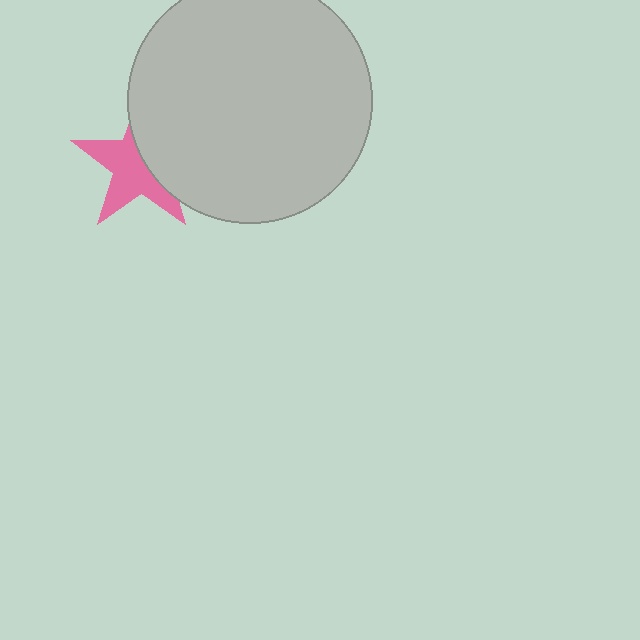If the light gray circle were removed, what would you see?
You would see the complete pink star.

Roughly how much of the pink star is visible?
About half of it is visible (roughly 57%).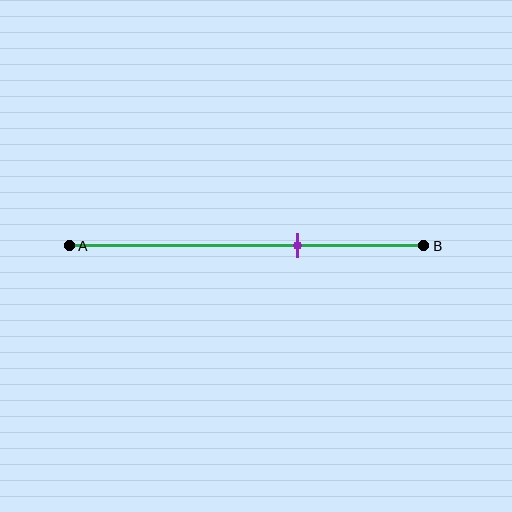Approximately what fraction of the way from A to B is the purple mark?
The purple mark is approximately 65% of the way from A to B.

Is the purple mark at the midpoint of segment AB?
No, the mark is at about 65% from A, not at the 50% midpoint.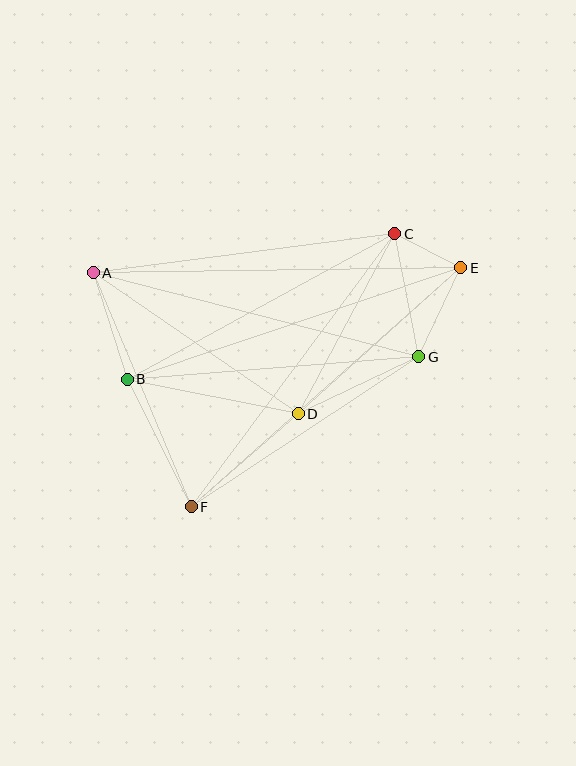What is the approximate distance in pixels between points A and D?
The distance between A and D is approximately 249 pixels.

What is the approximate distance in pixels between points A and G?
The distance between A and G is approximately 336 pixels.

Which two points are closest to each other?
Points C and E are closest to each other.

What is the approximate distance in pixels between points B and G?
The distance between B and G is approximately 292 pixels.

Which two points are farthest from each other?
Points A and E are farthest from each other.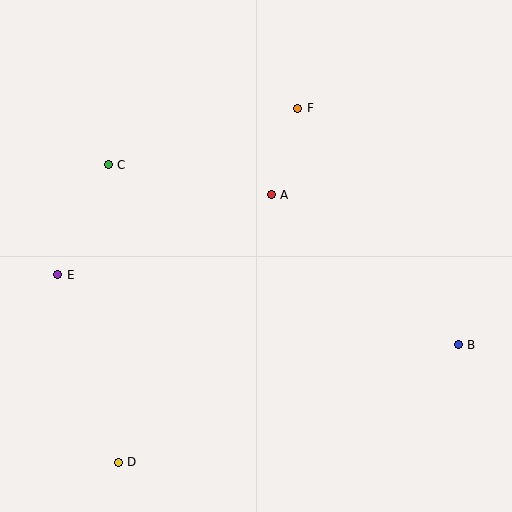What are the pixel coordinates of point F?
Point F is at (298, 108).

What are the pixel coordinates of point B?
Point B is at (458, 345).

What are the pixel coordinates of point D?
Point D is at (118, 462).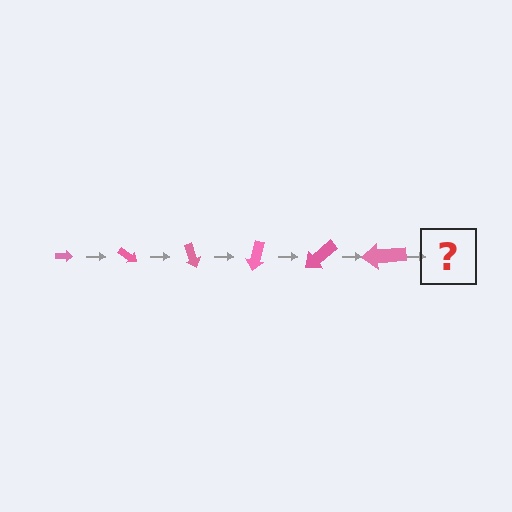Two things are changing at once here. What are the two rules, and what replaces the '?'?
The two rules are that the arrow grows larger each step and it rotates 35 degrees each step. The '?' should be an arrow, larger than the previous one and rotated 210 degrees from the start.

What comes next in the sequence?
The next element should be an arrow, larger than the previous one and rotated 210 degrees from the start.